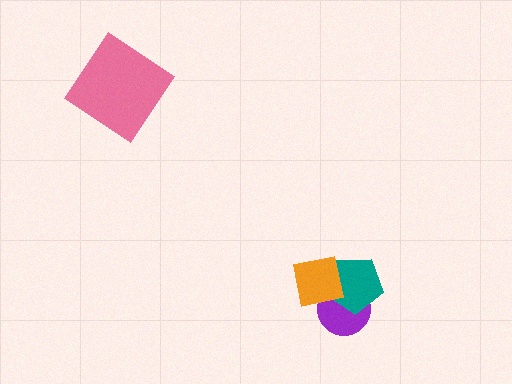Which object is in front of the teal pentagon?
The orange square is in front of the teal pentagon.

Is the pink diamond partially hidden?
No, no other shape covers it.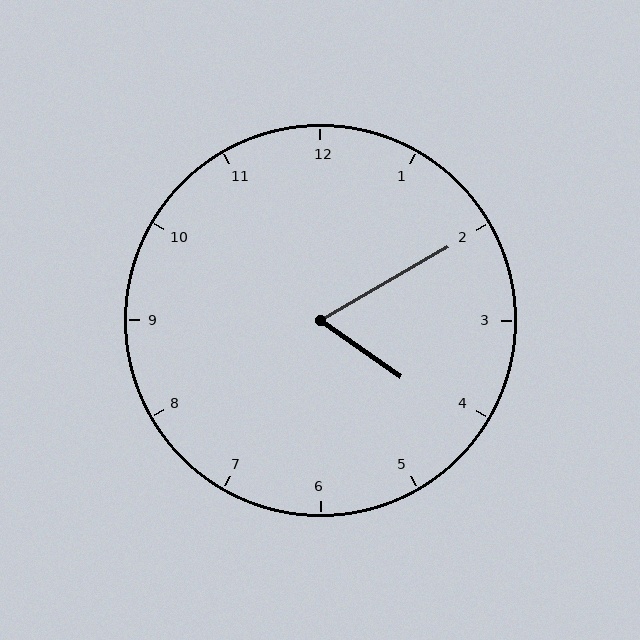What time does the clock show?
4:10.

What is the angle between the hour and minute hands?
Approximately 65 degrees.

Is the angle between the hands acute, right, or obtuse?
It is acute.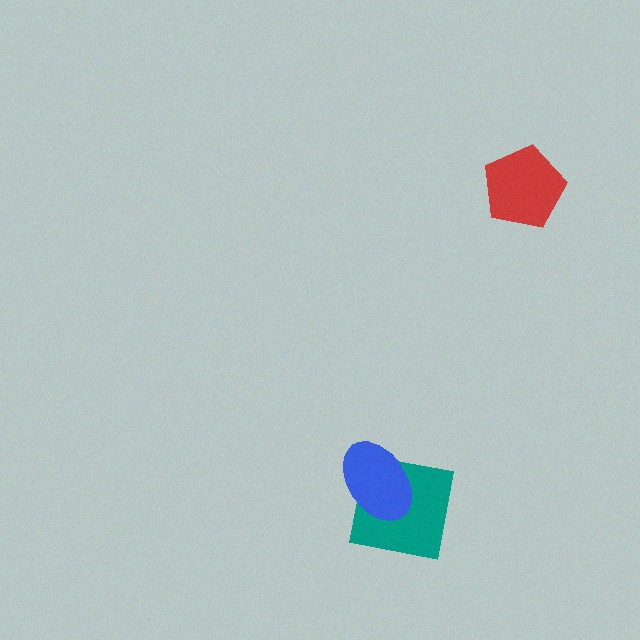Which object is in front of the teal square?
The blue ellipse is in front of the teal square.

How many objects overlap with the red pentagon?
0 objects overlap with the red pentagon.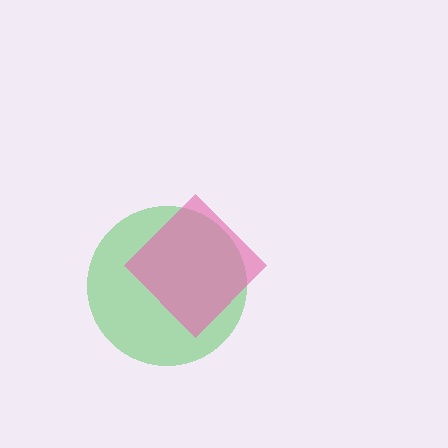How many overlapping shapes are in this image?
There are 2 overlapping shapes in the image.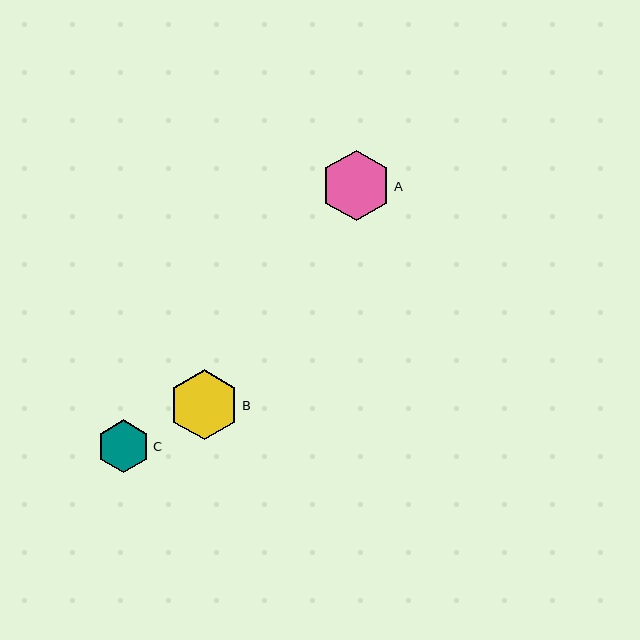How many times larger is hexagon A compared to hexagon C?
Hexagon A is approximately 1.3 times the size of hexagon C.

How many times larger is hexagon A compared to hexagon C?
Hexagon A is approximately 1.3 times the size of hexagon C.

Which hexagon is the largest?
Hexagon A is the largest with a size of approximately 70 pixels.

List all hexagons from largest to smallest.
From largest to smallest: A, B, C.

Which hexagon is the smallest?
Hexagon C is the smallest with a size of approximately 53 pixels.